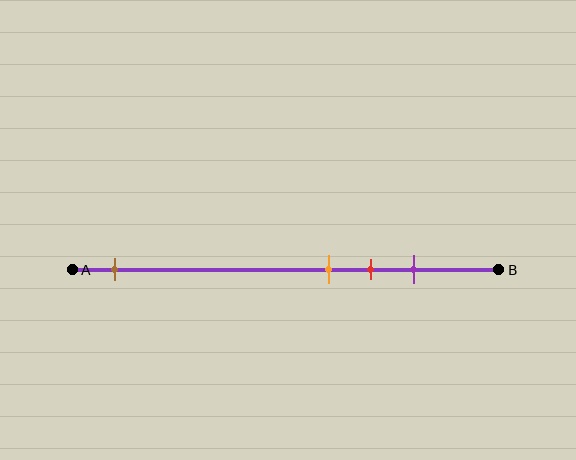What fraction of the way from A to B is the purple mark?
The purple mark is approximately 80% (0.8) of the way from A to B.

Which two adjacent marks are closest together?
The orange and red marks are the closest adjacent pair.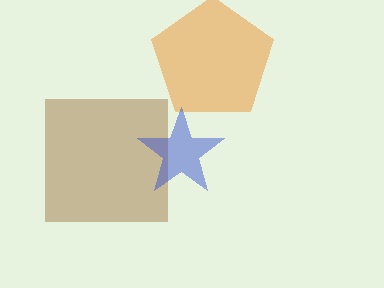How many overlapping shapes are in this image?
There are 3 overlapping shapes in the image.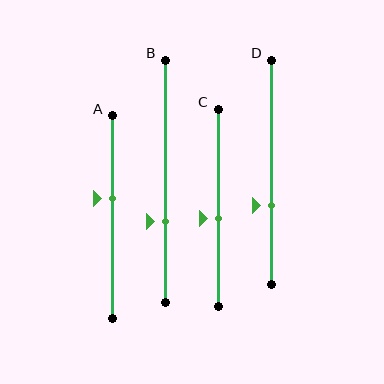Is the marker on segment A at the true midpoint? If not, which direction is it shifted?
No, the marker on segment A is shifted upward by about 9% of the segment length.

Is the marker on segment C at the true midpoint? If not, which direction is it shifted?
No, the marker on segment C is shifted downward by about 5% of the segment length.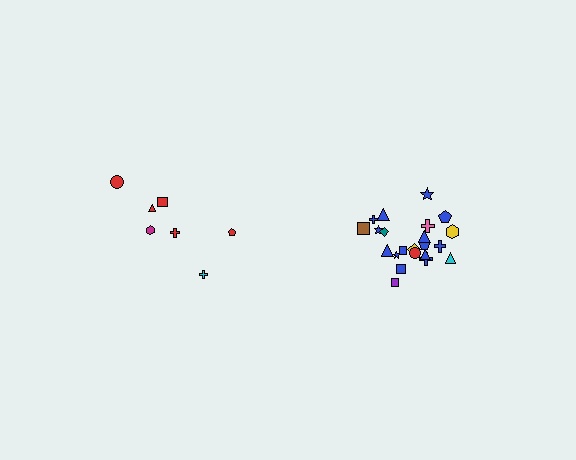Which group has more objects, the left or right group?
The right group.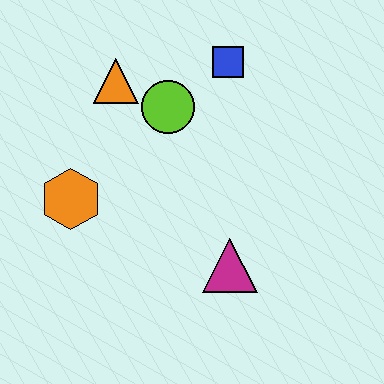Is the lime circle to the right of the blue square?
No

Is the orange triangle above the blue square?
No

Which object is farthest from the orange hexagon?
The blue square is farthest from the orange hexagon.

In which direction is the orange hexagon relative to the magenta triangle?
The orange hexagon is to the left of the magenta triangle.